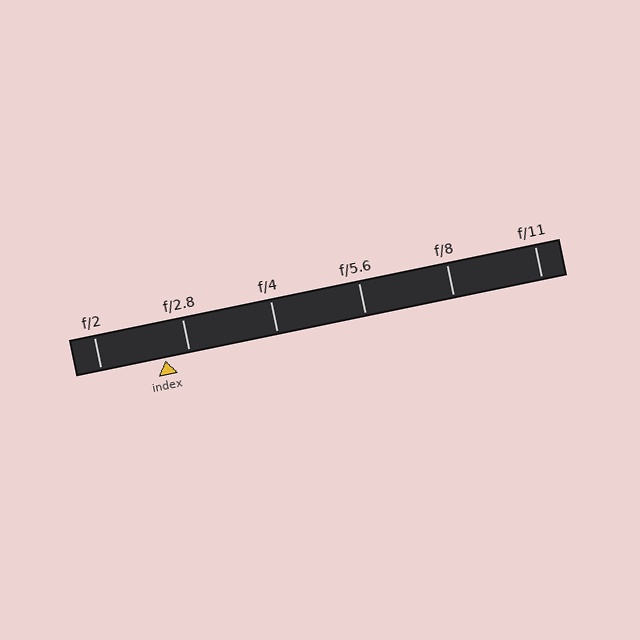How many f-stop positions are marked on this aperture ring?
There are 6 f-stop positions marked.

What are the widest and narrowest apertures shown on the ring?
The widest aperture shown is f/2 and the narrowest is f/11.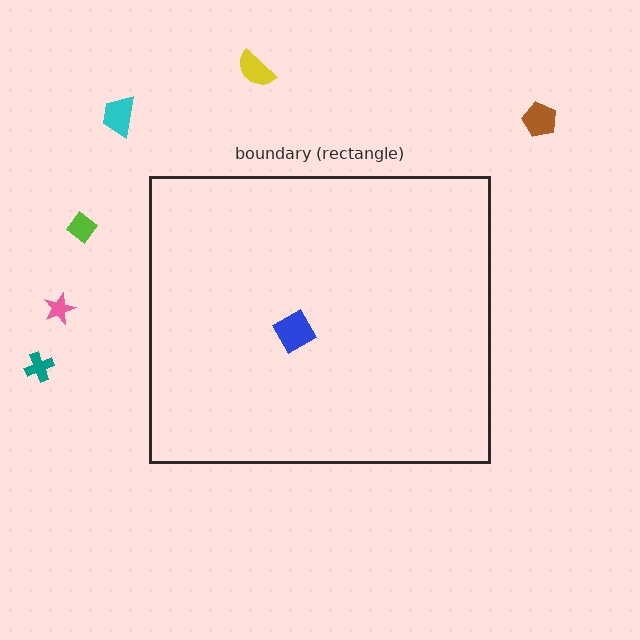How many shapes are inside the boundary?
1 inside, 6 outside.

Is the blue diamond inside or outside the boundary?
Inside.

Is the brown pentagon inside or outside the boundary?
Outside.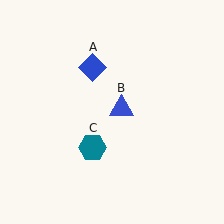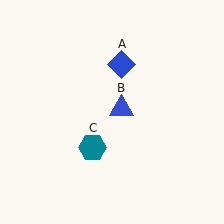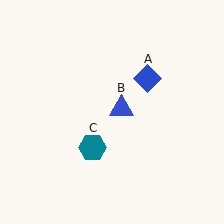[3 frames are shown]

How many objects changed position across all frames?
1 object changed position: blue diamond (object A).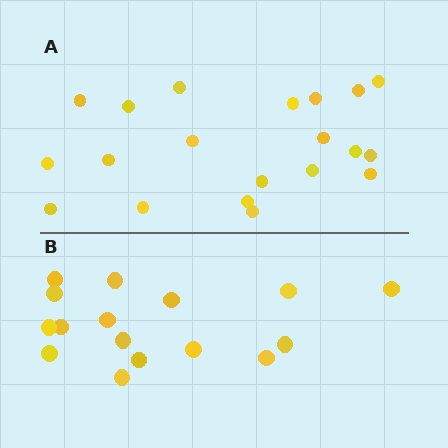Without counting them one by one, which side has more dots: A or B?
Region A (the top region) has more dots.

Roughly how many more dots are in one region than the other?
Region A has about 4 more dots than region B.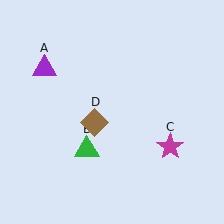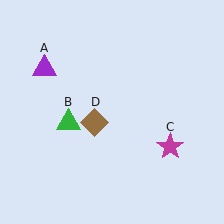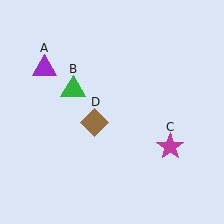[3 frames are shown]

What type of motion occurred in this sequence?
The green triangle (object B) rotated clockwise around the center of the scene.